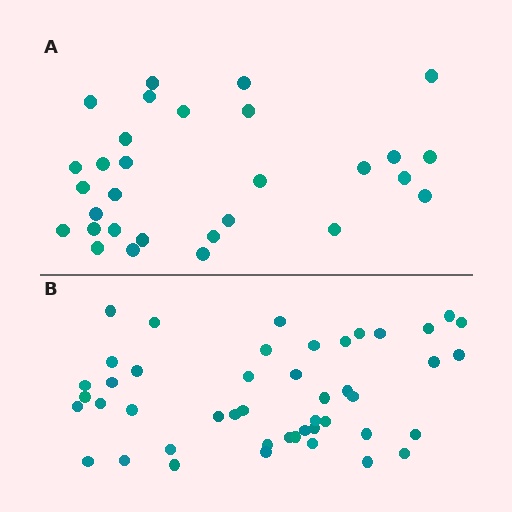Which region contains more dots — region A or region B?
Region B (the bottom region) has more dots.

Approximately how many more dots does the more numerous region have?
Region B has approximately 15 more dots than region A.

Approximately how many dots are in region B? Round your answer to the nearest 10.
About 50 dots. (The exact count is 46, which rounds to 50.)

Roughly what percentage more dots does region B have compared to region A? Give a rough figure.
About 55% more.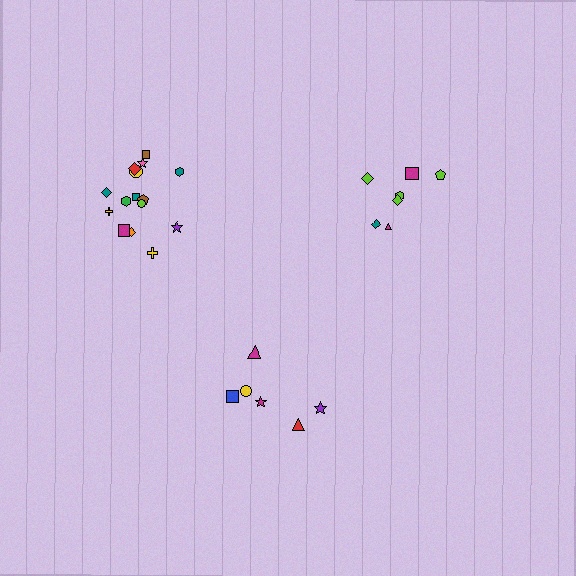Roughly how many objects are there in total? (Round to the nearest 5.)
Roughly 30 objects in total.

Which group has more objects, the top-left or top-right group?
The top-left group.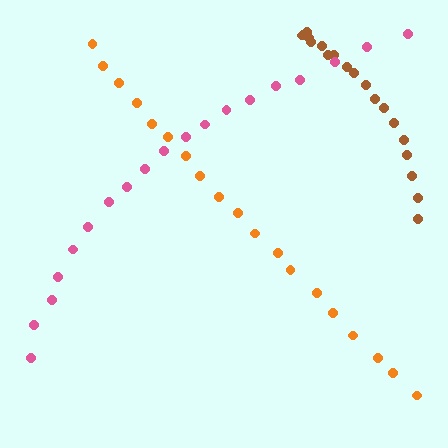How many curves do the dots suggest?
There are 3 distinct paths.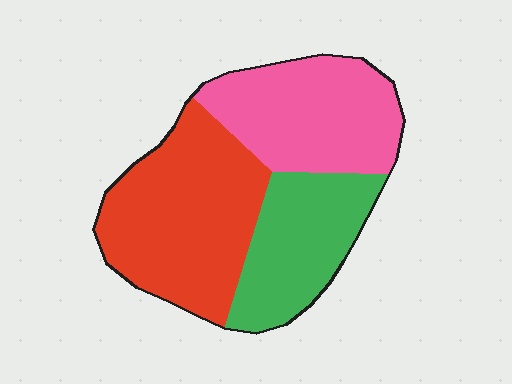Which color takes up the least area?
Green, at roughly 25%.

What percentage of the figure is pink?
Pink takes up between a quarter and a half of the figure.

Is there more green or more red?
Red.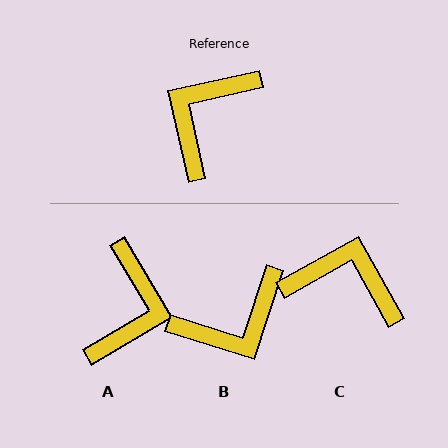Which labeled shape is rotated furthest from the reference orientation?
A, about 162 degrees away.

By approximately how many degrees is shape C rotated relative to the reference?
Approximately 73 degrees clockwise.